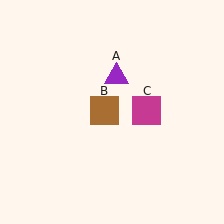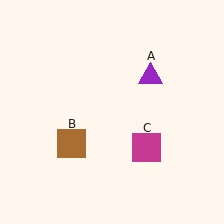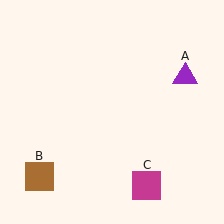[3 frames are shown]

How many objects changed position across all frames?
3 objects changed position: purple triangle (object A), brown square (object B), magenta square (object C).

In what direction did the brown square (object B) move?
The brown square (object B) moved down and to the left.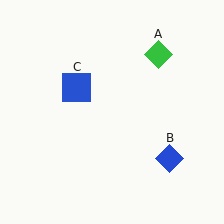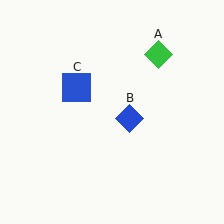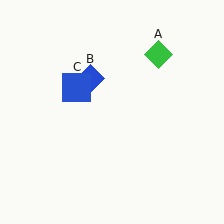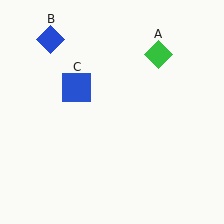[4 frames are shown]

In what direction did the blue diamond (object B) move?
The blue diamond (object B) moved up and to the left.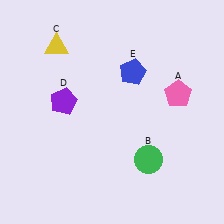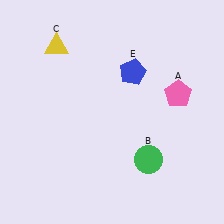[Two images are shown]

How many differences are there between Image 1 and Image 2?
There is 1 difference between the two images.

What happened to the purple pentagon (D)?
The purple pentagon (D) was removed in Image 2. It was in the top-left area of Image 1.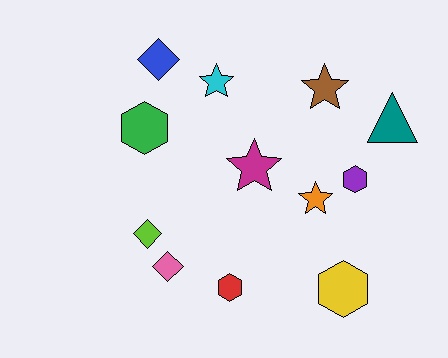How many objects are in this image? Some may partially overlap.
There are 12 objects.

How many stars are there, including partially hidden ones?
There are 4 stars.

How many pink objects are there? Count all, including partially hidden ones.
There is 1 pink object.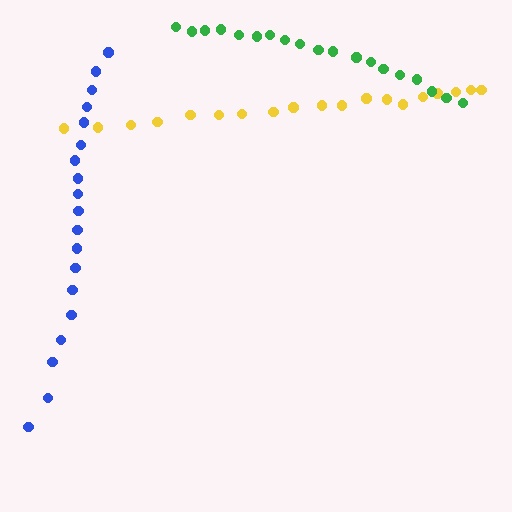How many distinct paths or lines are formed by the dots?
There are 3 distinct paths.